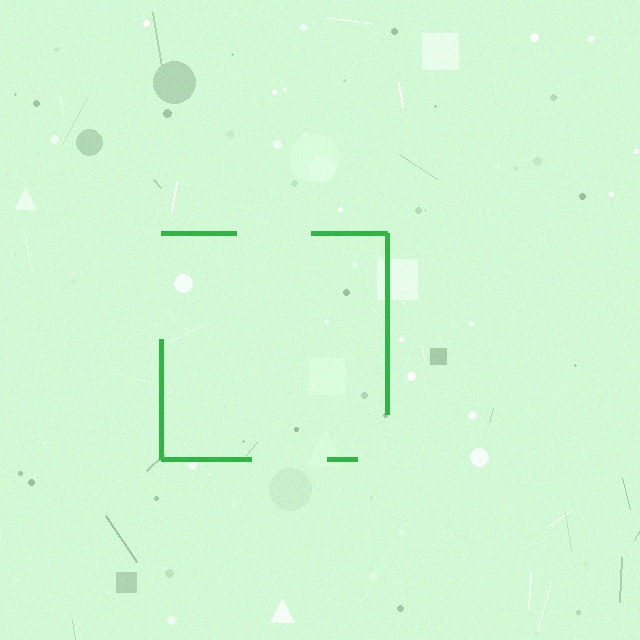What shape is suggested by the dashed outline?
The dashed outline suggests a square.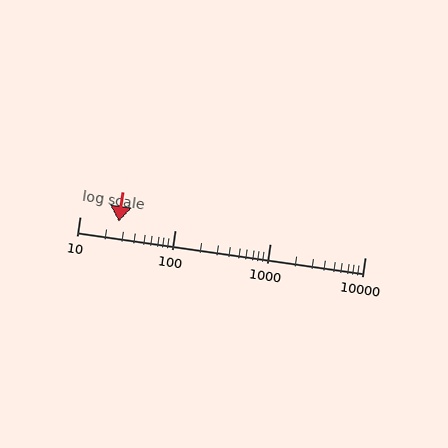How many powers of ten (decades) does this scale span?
The scale spans 3 decades, from 10 to 10000.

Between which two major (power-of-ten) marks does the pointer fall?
The pointer is between 10 and 100.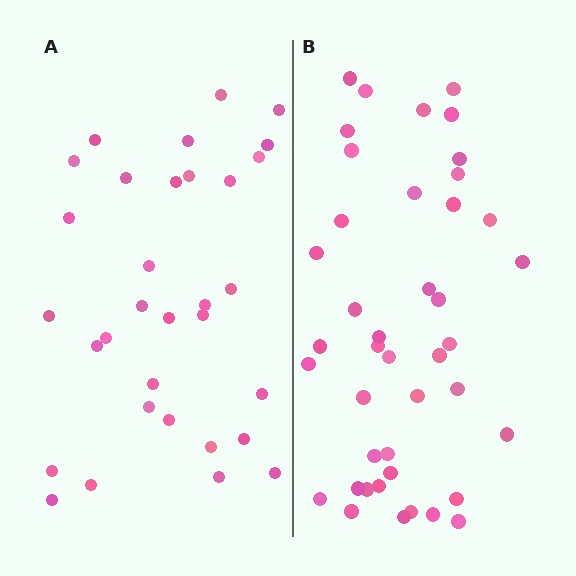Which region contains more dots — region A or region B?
Region B (the right region) has more dots.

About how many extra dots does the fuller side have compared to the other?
Region B has roughly 10 or so more dots than region A.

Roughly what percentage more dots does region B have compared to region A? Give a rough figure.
About 30% more.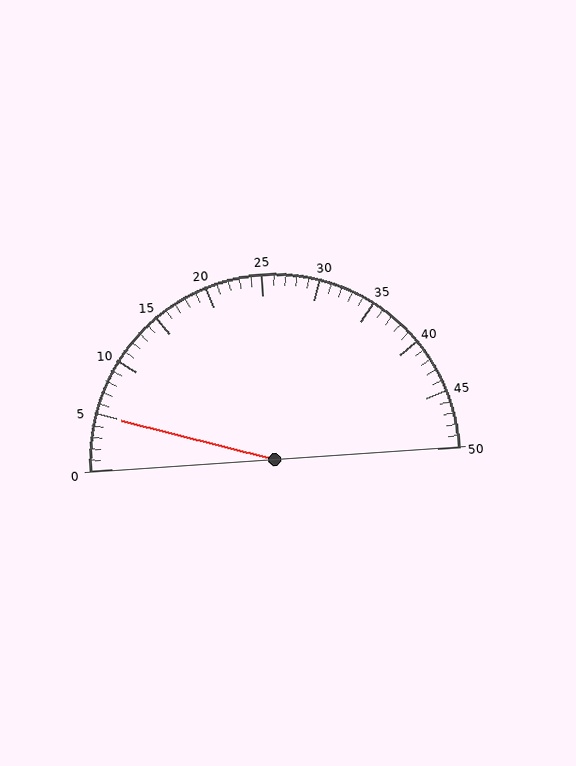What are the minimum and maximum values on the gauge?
The gauge ranges from 0 to 50.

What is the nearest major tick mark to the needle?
The nearest major tick mark is 5.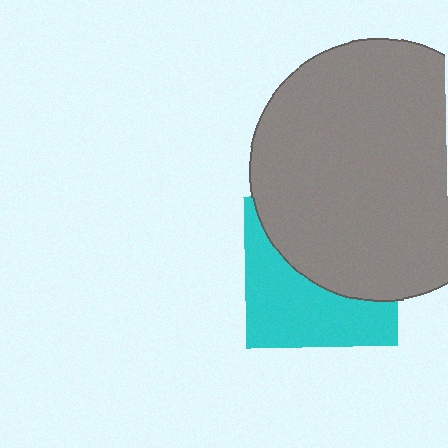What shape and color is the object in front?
The object in front is a gray circle.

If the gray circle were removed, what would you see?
You would see the complete cyan square.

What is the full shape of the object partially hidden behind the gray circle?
The partially hidden object is a cyan square.